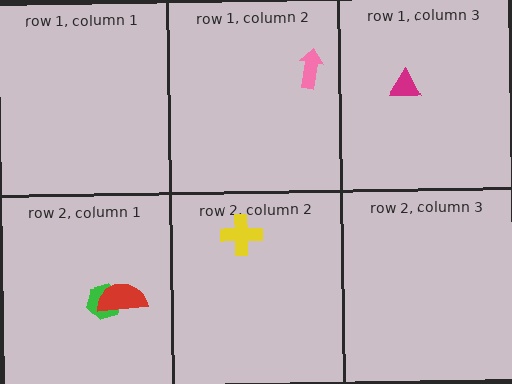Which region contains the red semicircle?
The row 2, column 1 region.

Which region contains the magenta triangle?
The row 1, column 3 region.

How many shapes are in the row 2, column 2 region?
1.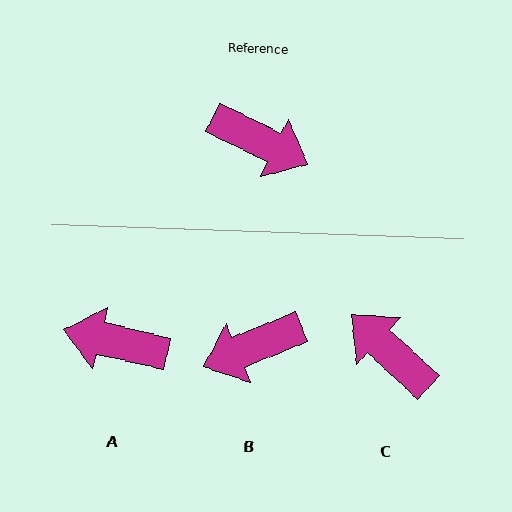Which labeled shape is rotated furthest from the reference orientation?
A, about 167 degrees away.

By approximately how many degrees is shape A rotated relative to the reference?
Approximately 167 degrees clockwise.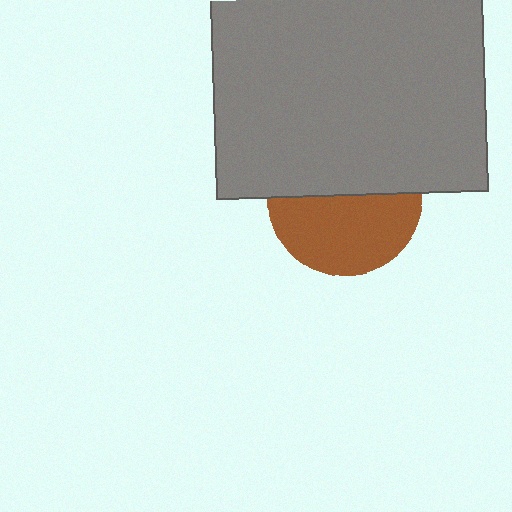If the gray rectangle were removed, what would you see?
You would see the complete brown circle.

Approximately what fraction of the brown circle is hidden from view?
Roughly 48% of the brown circle is hidden behind the gray rectangle.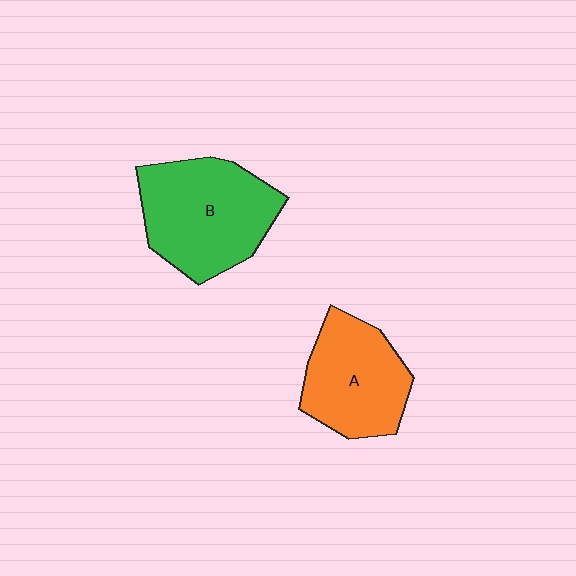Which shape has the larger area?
Shape B (green).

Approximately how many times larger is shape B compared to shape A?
Approximately 1.3 times.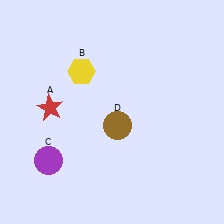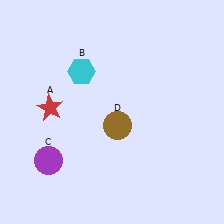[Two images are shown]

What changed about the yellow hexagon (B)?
In Image 1, B is yellow. In Image 2, it changed to cyan.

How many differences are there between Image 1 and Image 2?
There is 1 difference between the two images.